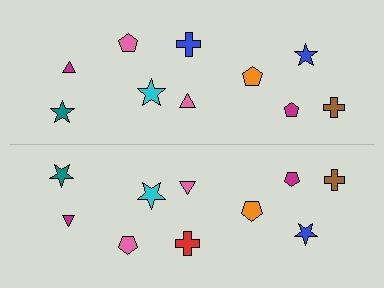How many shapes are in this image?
There are 20 shapes in this image.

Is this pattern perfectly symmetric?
No, the pattern is not perfectly symmetric. The red cross on the bottom side breaks the symmetry — its mirror counterpart is blue.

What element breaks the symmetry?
The red cross on the bottom side breaks the symmetry — its mirror counterpart is blue.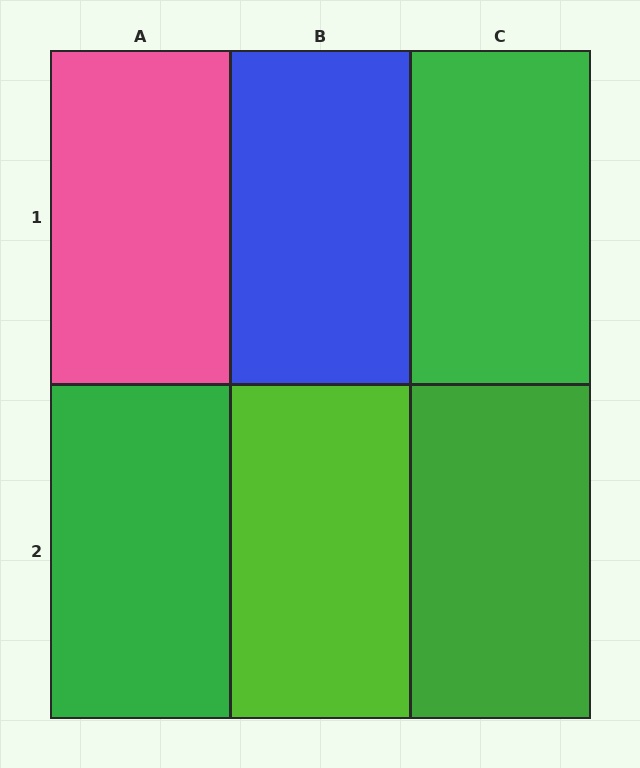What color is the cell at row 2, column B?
Lime.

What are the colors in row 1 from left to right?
Pink, blue, green.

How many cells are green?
3 cells are green.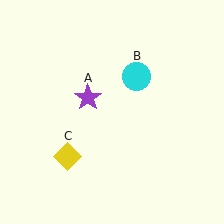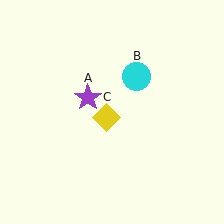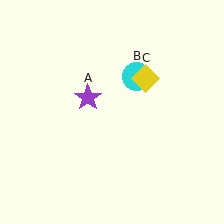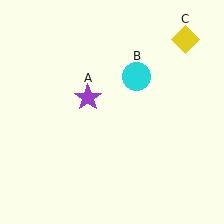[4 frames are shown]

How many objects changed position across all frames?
1 object changed position: yellow diamond (object C).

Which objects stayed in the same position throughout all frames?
Purple star (object A) and cyan circle (object B) remained stationary.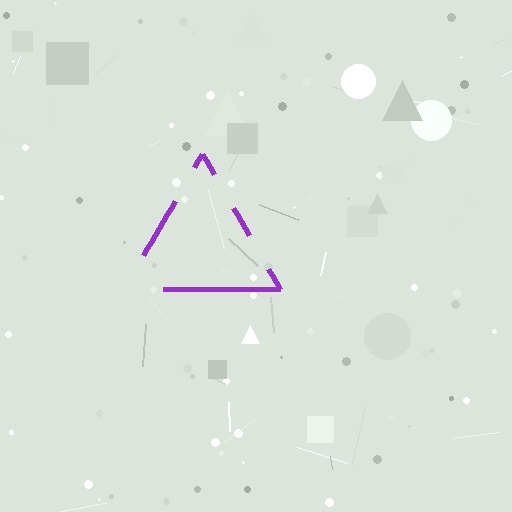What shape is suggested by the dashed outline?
The dashed outline suggests a triangle.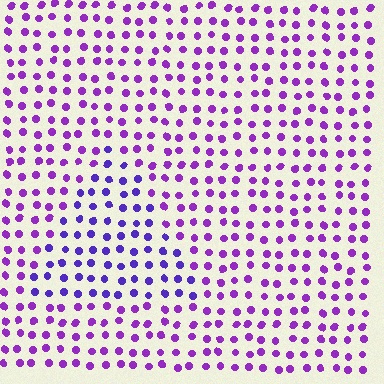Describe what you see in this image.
The image is filled with small purple elements in a uniform arrangement. A triangle-shaped region is visible where the elements are tinted to a slightly different hue, forming a subtle color boundary.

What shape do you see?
I see a triangle.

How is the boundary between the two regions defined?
The boundary is defined purely by a slight shift in hue (about 27 degrees). Spacing, size, and orientation are identical on both sides.